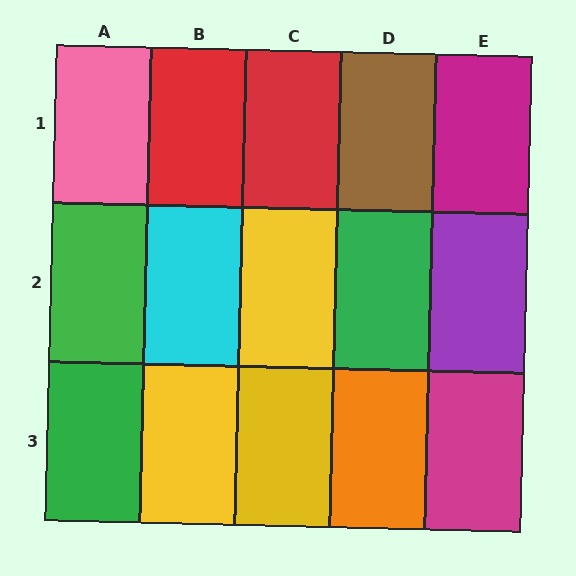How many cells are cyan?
1 cell is cyan.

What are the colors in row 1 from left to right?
Pink, red, red, brown, magenta.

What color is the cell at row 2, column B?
Cyan.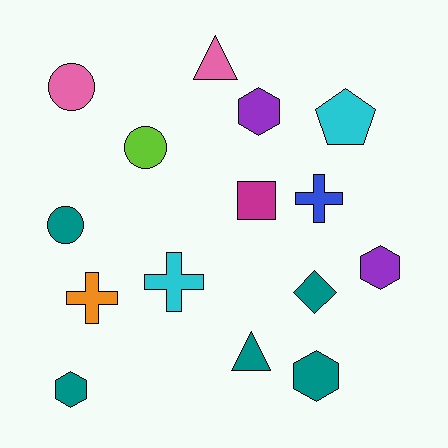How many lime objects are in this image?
There is 1 lime object.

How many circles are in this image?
There are 3 circles.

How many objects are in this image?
There are 15 objects.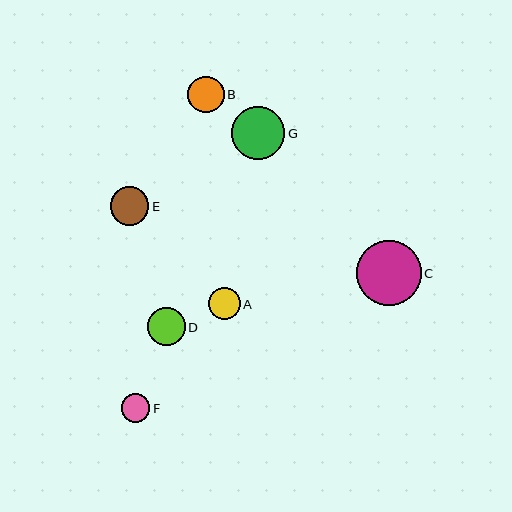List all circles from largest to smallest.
From largest to smallest: C, G, E, D, B, A, F.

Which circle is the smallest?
Circle F is the smallest with a size of approximately 29 pixels.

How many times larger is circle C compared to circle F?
Circle C is approximately 2.3 times the size of circle F.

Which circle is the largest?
Circle C is the largest with a size of approximately 65 pixels.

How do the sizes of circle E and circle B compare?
Circle E and circle B are approximately the same size.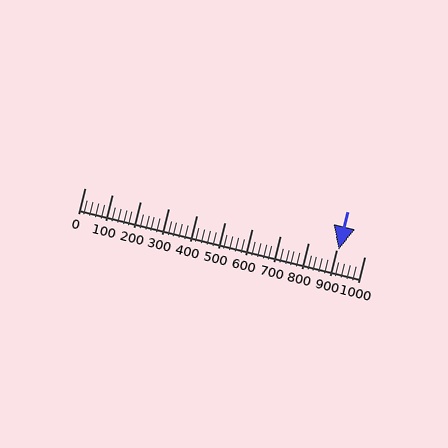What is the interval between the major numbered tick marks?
The major tick marks are spaced 100 units apart.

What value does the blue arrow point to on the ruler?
The blue arrow points to approximately 907.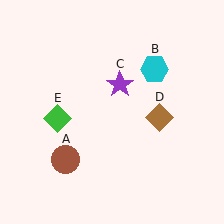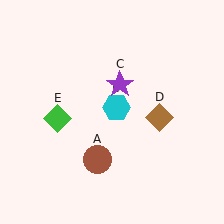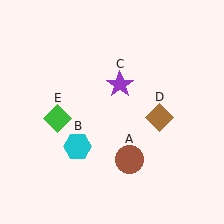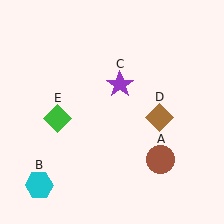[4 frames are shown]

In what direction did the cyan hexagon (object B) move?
The cyan hexagon (object B) moved down and to the left.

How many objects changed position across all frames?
2 objects changed position: brown circle (object A), cyan hexagon (object B).